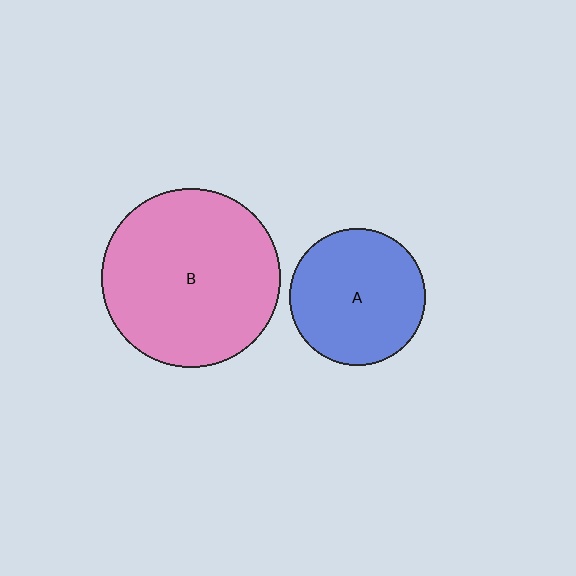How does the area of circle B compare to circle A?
Approximately 1.7 times.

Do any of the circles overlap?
No, none of the circles overlap.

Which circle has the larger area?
Circle B (pink).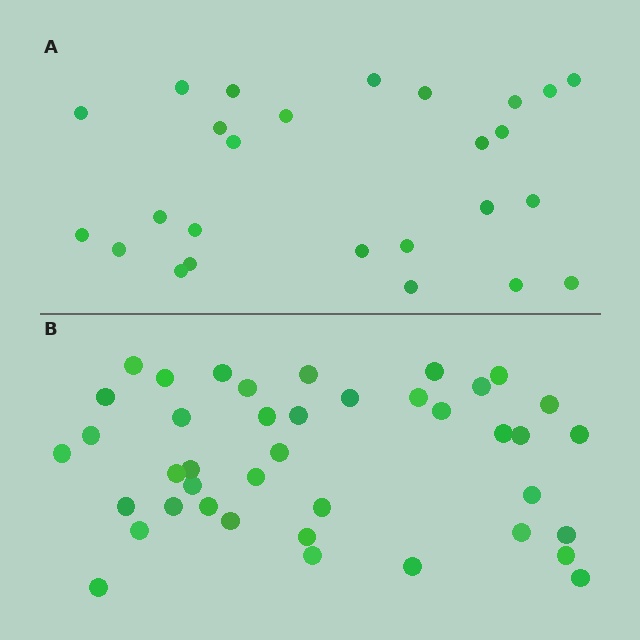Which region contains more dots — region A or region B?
Region B (the bottom region) has more dots.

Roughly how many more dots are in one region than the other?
Region B has approximately 15 more dots than region A.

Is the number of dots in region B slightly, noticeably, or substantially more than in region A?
Region B has substantially more. The ratio is roughly 1.6 to 1.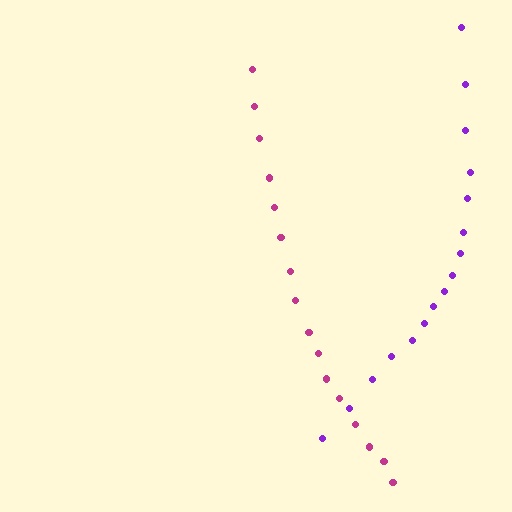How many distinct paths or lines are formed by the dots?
There are 2 distinct paths.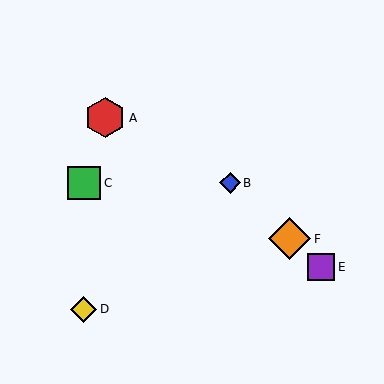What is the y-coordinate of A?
Object A is at y≈118.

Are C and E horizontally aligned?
No, C is at y≈183 and E is at y≈267.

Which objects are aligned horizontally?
Objects B, C are aligned horizontally.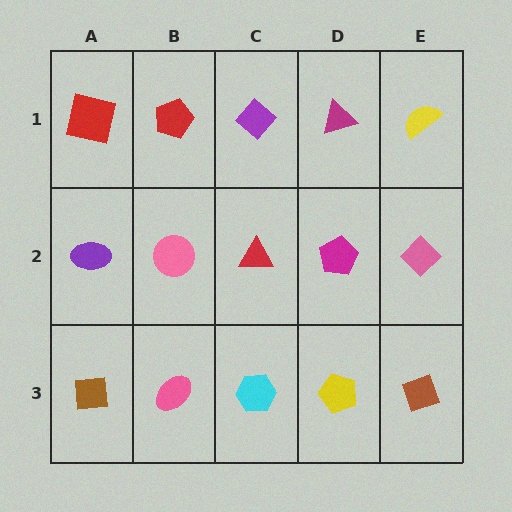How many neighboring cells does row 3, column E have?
2.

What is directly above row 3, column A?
A purple ellipse.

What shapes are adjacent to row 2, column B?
A red pentagon (row 1, column B), a pink ellipse (row 3, column B), a purple ellipse (row 2, column A), a red triangle (row 2, column C).